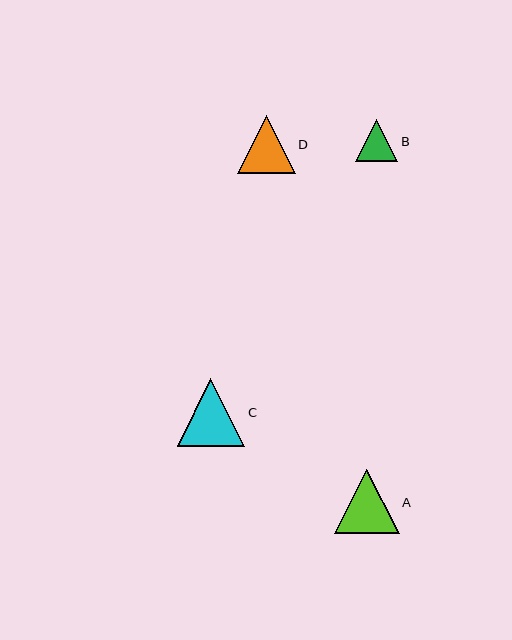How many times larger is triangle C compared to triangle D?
Triangle C is approximately 1.2 times the size of triangle D.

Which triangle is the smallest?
Triangle B is the smallest with a size of approximately 42 pixels.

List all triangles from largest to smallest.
From largest to smallest: C, A, D, B.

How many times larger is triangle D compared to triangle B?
Triangle D is approximately 1.4 times the size of triangle B.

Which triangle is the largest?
Triangle C is the largest with a size of approximately 68 pixels.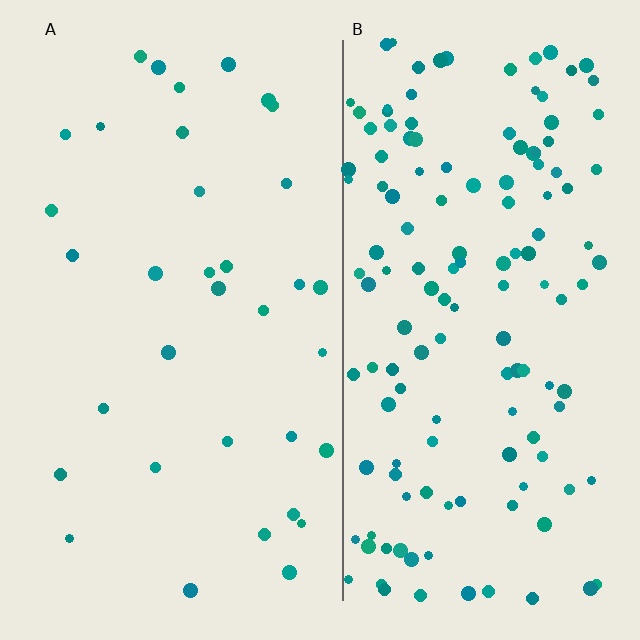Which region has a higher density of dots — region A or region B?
B (the right).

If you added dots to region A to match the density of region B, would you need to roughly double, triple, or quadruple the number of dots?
Approximately quadruple.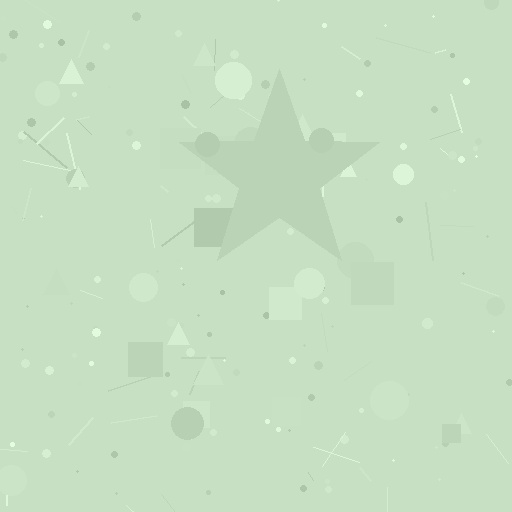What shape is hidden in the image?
A star is hidden in the image.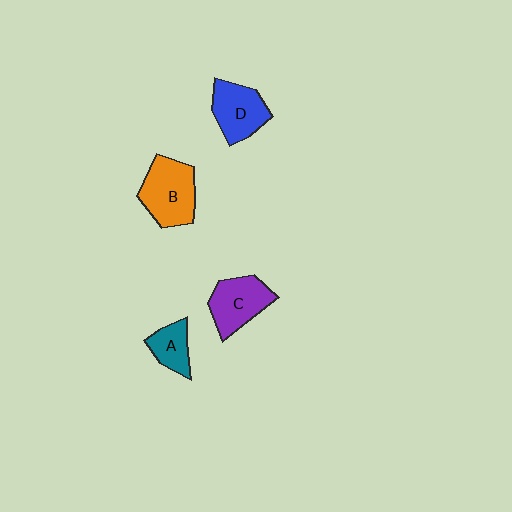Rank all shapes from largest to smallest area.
From largest to smallest: B (orange), C (purple), D (blue), A (teal).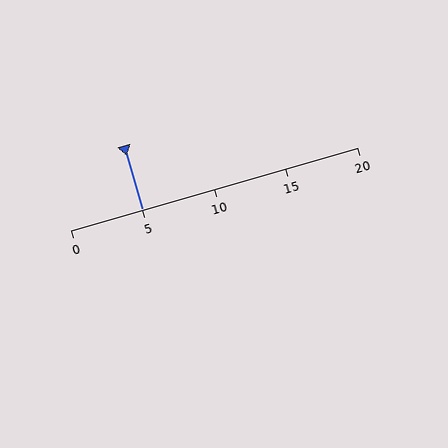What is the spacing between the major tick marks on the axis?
The major ticks are spaced 5 apart.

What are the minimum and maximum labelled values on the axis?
The axis runs from 0 to 20.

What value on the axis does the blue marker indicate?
The marker indicates approximately 5.